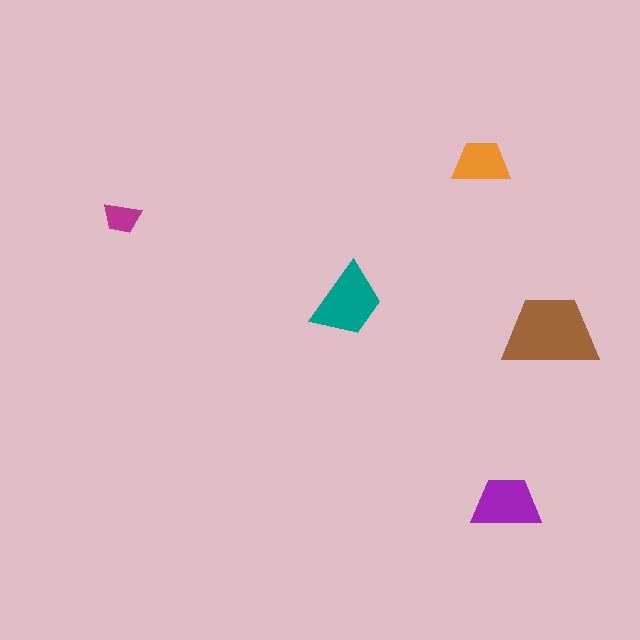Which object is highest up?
The orange trapezoid is topmost.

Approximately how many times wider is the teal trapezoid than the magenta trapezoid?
About 2 times wider.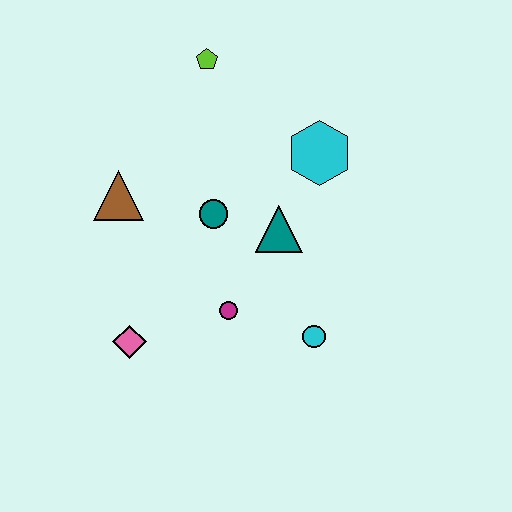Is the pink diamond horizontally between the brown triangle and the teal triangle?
Yes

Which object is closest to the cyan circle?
The magenta circle is closest to the cyan circle.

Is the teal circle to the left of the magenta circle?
Yes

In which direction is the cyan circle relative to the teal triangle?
The cyan circle is below the teal triangle.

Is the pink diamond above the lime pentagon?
No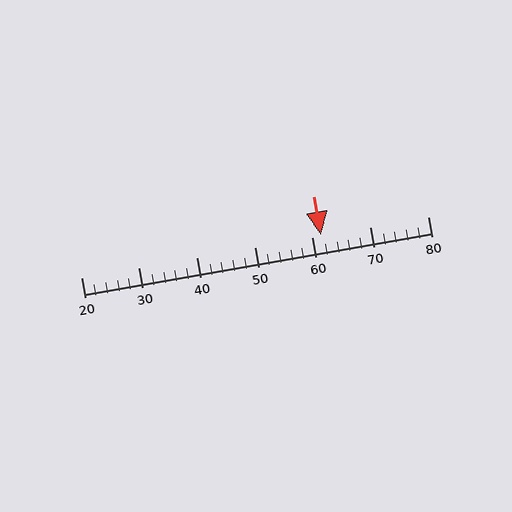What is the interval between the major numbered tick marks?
The major tick marks are spaced 10 units apart.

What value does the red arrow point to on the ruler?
The red arrow points to approximately 62.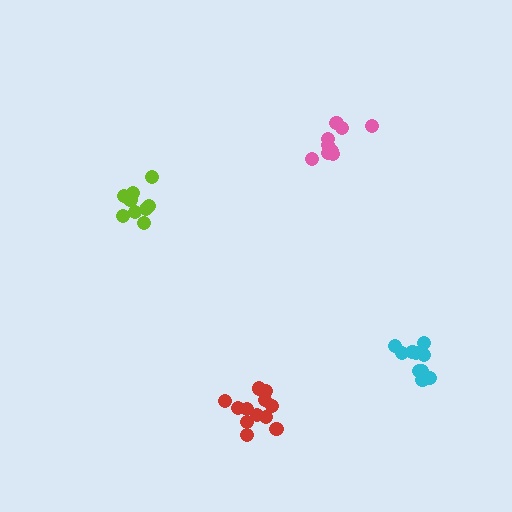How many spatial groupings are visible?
There are 4 spatial groupings.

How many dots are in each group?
Group 1: 9 dots, Group 2: 10 dots, Group 3: 9 dots, Group 4: 12 dots (40 total).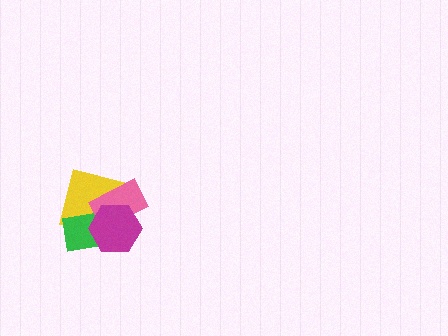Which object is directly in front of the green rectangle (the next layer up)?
The pink rectangle is directly in front of the green rectangle.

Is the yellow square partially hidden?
Yes, it is partially covered by another shape.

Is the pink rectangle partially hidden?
Yes, it is partially covered by another shape.